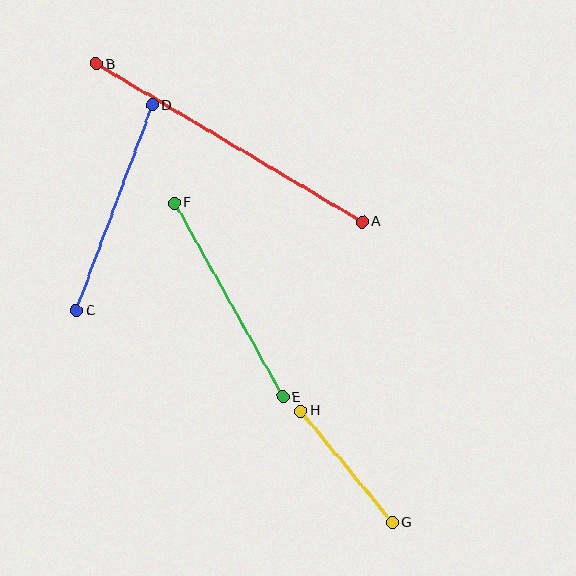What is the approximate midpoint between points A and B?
The midpoint is at approximately (229, 143) pixels.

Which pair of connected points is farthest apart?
Points A and B are farthest apart.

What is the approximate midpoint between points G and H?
The midpoint is at approximately (346, 467) pixels.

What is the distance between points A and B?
The distance is approximately 309 pixels.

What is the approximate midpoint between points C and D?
The midpoint is at approximately (114, 208) pixels.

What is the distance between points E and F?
The distance is approximately 222 pixels.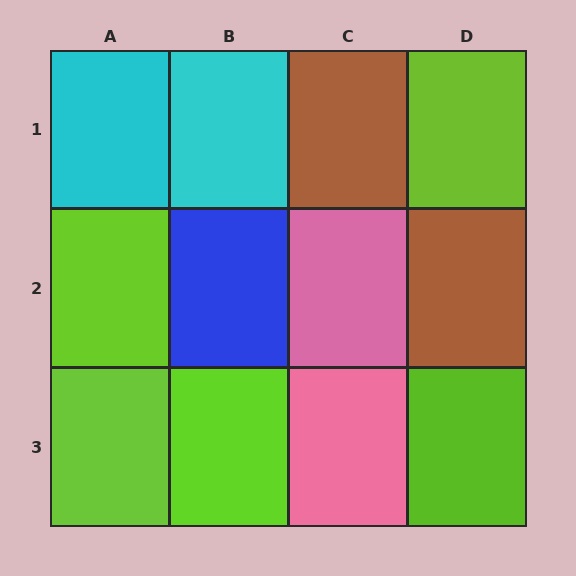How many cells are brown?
2 cells are brown.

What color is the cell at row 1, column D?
Lime.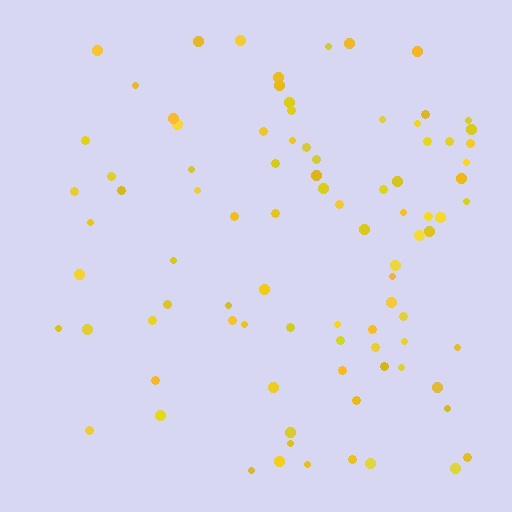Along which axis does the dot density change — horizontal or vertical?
Horizontal.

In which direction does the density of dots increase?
From left to right, with the right side densest.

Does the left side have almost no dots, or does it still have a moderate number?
Still a moderate number, just noticeably fewer than the right.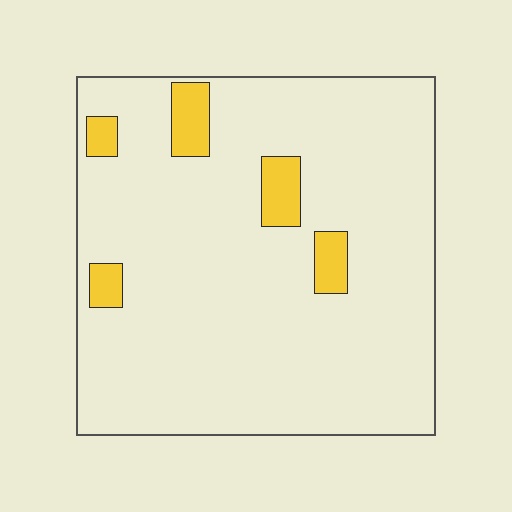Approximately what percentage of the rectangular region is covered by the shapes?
Approximately 10%.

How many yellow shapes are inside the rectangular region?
5.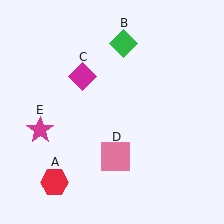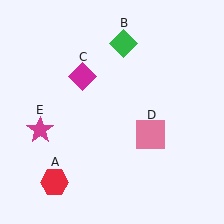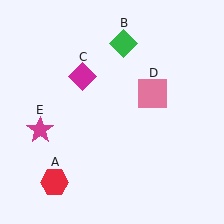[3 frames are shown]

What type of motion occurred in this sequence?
The pink square (object D) rotated counterclockwise around the center of the scene.